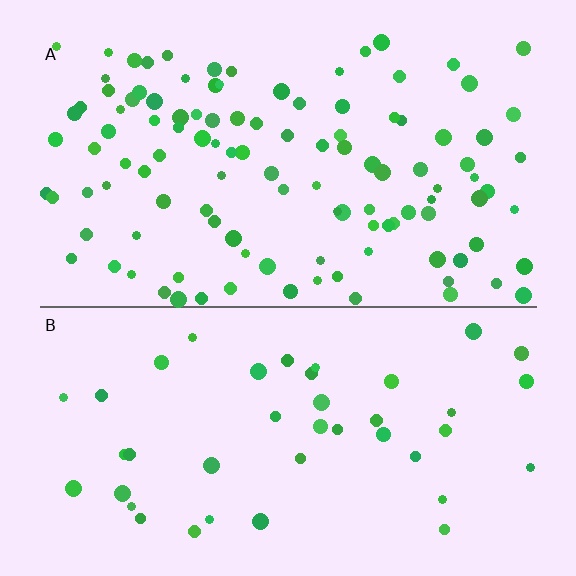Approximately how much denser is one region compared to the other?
Approximately 2.7× — region A over region B.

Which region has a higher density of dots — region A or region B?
A (the top).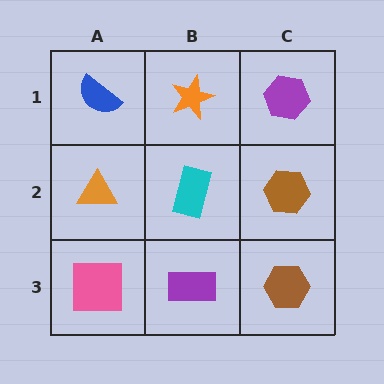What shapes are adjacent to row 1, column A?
An orange triangle (row 2, column A), an orange star (row 1, column B).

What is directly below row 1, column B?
A cyan rectangle.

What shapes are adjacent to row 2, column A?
A blue semicircle (row 1, column A), a pink square (row 3, column A), a cyan rectangle (row 2, column B).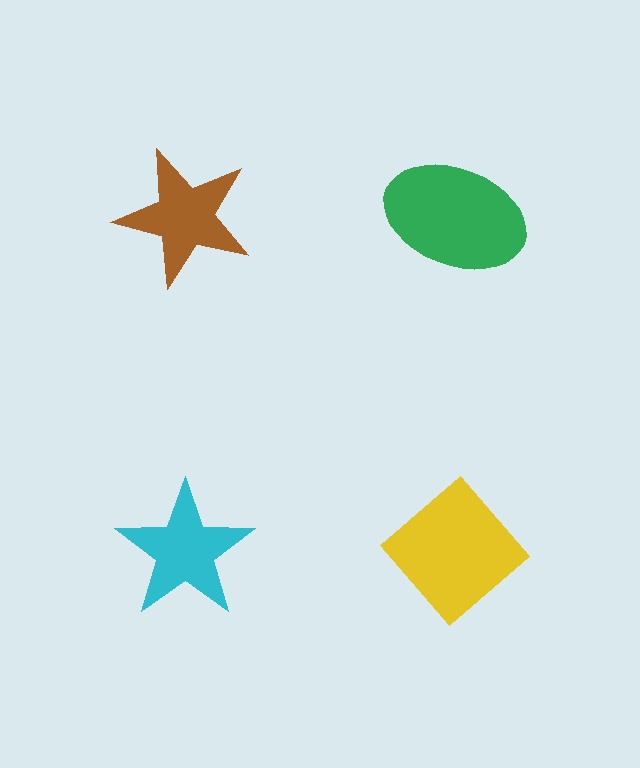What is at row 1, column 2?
A green ellipse.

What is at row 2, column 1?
A cyan star.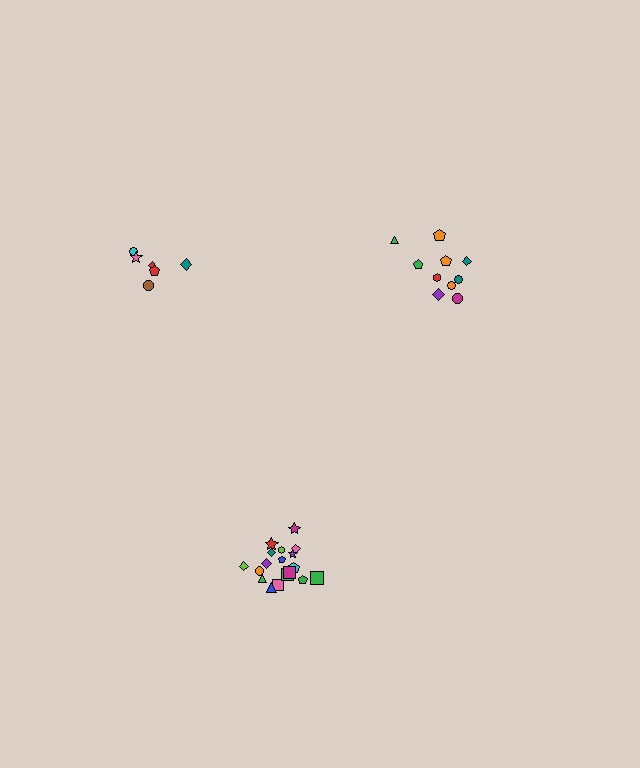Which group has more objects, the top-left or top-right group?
The top-right group.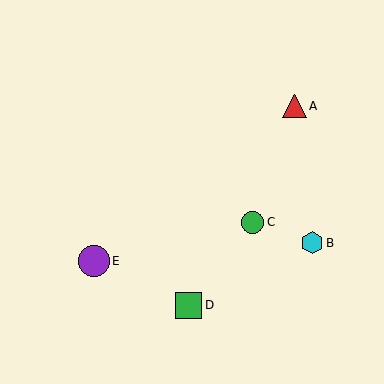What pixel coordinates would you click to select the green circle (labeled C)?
Click at (253, 222) to select the green circle C.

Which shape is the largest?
The purple circle (labeled E) is the largest.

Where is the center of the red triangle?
The center of the red triangle is at (294, 106).